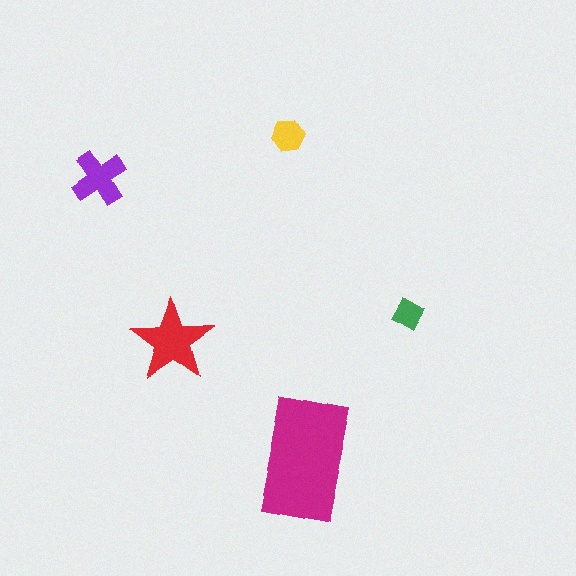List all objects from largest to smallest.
The magenta rectangle, the red star, the purple cross, the yellow hexagon, the green diamond.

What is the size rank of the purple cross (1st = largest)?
3rd.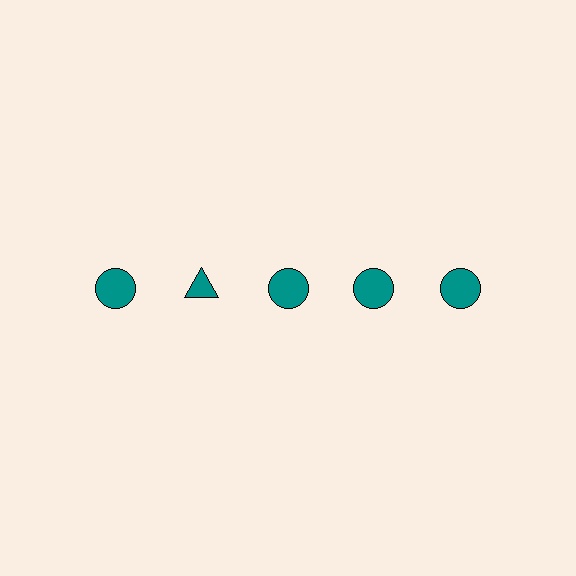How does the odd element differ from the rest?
It has a different shape: triangle instead of circle.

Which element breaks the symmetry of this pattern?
The teal triangle in the top row, second from left column breaks the symmetry. All other shapes are teal circles.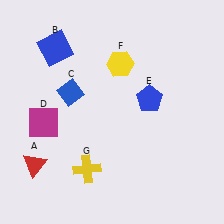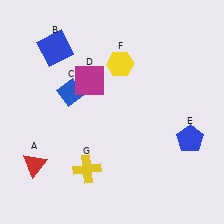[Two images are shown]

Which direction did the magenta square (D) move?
The magenta square (D) moved right.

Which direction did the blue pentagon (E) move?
The blue pentagon (E) moved right.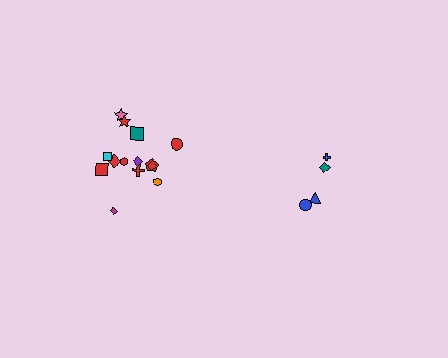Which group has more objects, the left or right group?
The left group.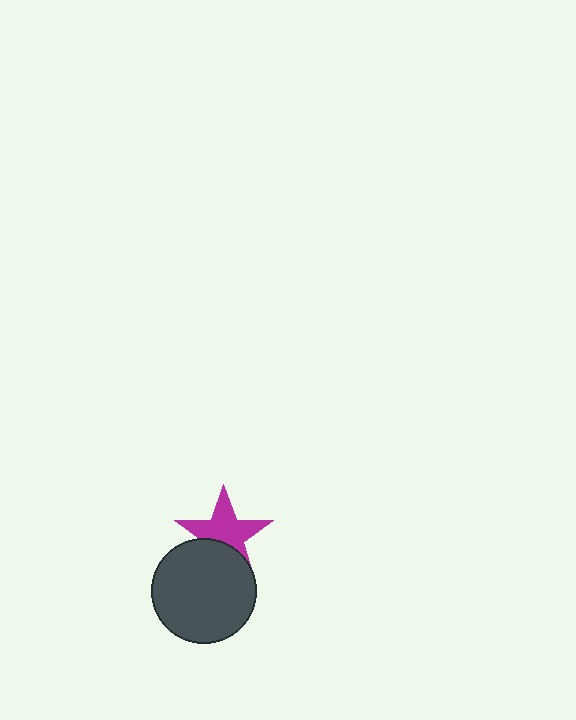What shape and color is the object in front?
The object in front is a dark gray circle.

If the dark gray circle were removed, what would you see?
You would see the complete magenta star.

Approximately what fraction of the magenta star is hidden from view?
Roughly 34% of the magenta star is hidden behind the dark gray circle.